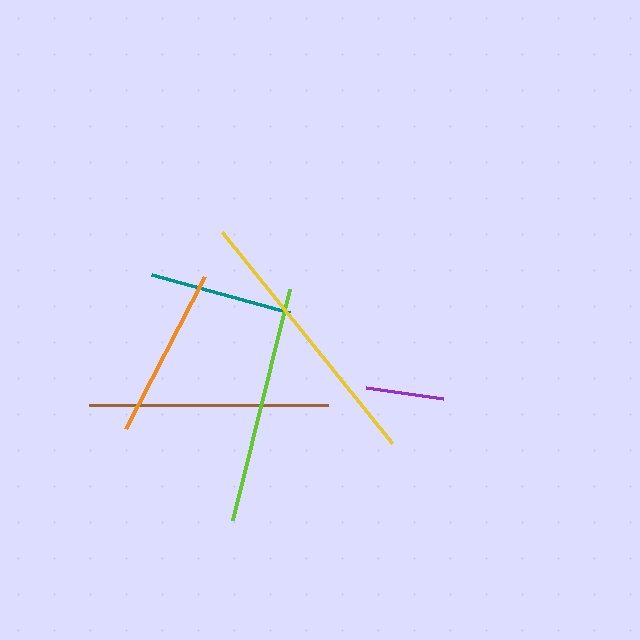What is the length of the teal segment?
The teal segment is approximately 143 pixels long.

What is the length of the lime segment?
The lime segment is approximately 238 pixels long.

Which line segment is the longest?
The yellow line is the longest at approximately 271 pixels.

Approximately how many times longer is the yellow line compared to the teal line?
The yellow line is approximately 1.9 times the length of the teal line.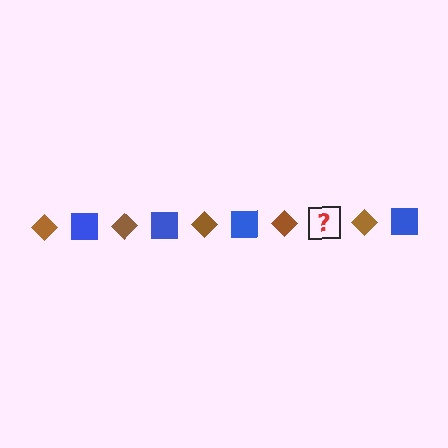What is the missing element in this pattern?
The missing element is a blue square.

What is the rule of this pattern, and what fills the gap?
The rule is that the pattern alternates between brown diamond and blue square. The gap should be filled with a blue square.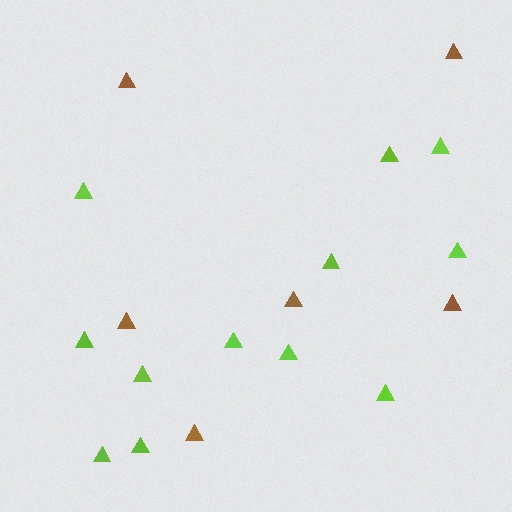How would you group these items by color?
There are 2 groups: one group of lime triangles (12) and one group of brown triangles (6).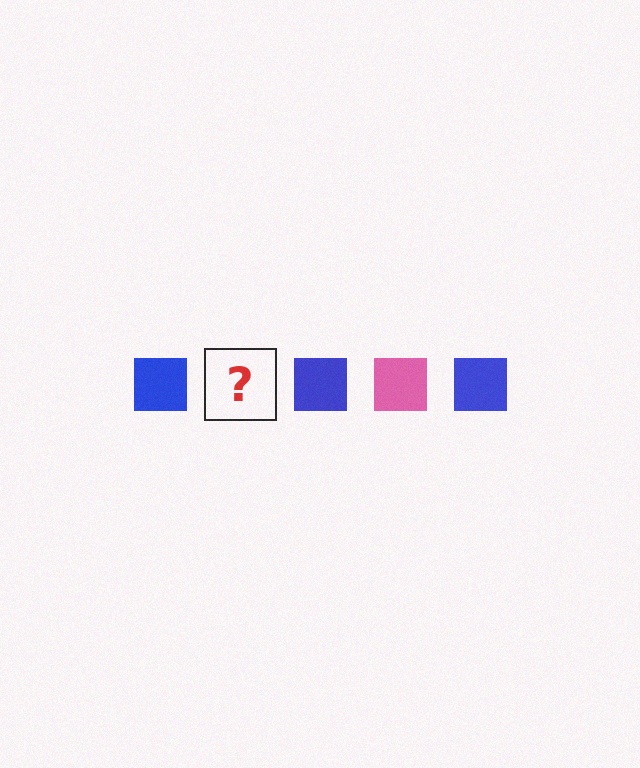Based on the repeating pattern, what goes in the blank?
The blank should be a pink square.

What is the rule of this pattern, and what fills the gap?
The rule is that the pattern cycles through blue, pink squares. The gap should be filled with a pink square.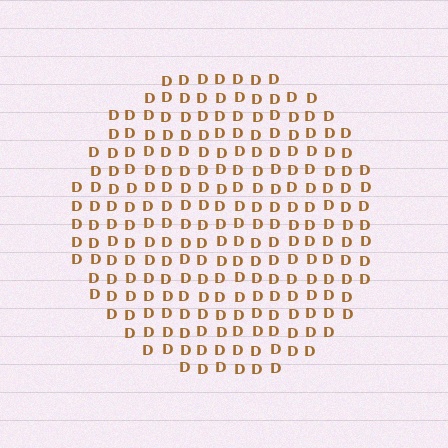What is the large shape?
The large shape is a circle.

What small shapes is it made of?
It is made of small letter D's.